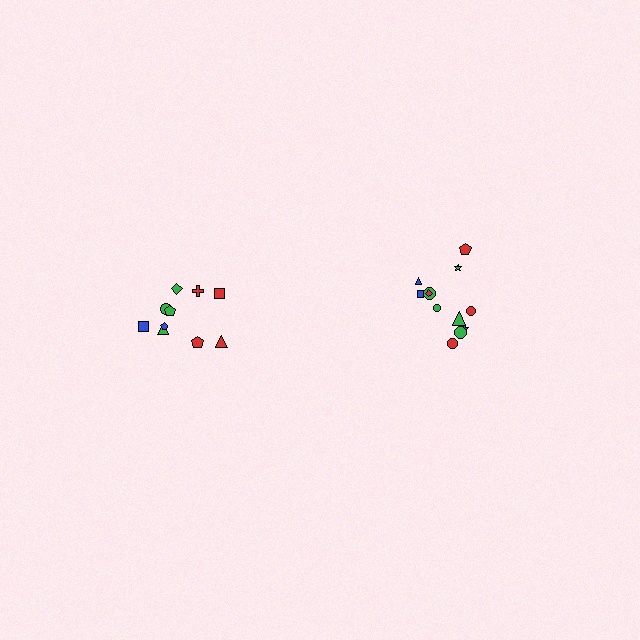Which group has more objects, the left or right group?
The right group.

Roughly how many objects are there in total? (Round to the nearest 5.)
Roughly 20 objects in total.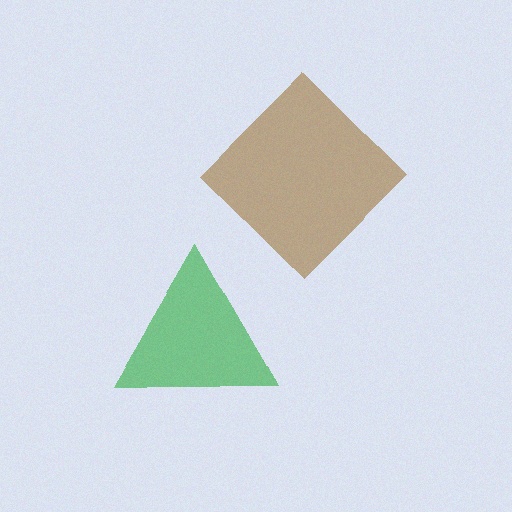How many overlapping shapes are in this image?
There are 2 overlapping shapes in the image.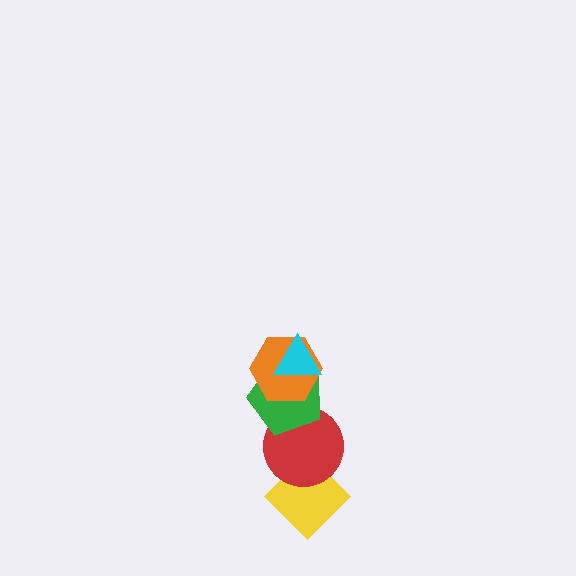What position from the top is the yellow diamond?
The yellow diamond is 5th from the top.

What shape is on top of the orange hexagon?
The cyan triangle is on top of the orange hexagon.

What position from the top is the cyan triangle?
The cyan triangle is 1st from the top.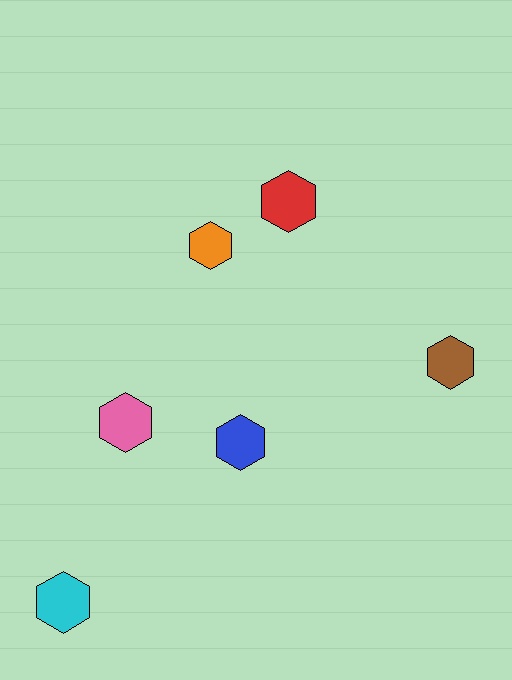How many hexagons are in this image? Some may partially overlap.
There are 6 hexagons.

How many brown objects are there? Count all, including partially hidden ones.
There is 1 brown object.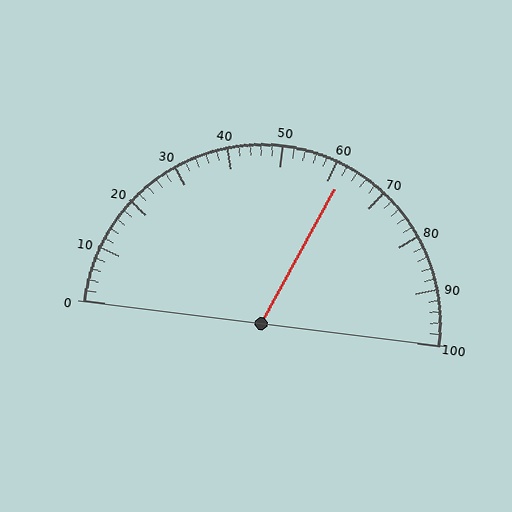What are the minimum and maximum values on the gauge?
The gauge ranges from 0 to 100.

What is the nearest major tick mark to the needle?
The nearest major tick mark is 60.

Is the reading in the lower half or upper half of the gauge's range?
The reading is in the upper half of the range (0 to 100).